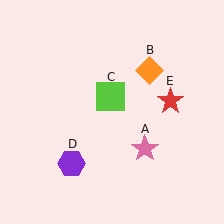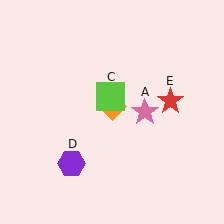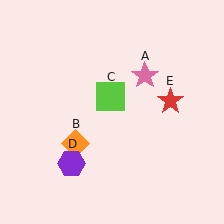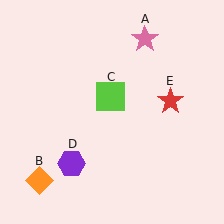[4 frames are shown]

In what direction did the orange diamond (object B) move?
The orange diamond (object B) moved down and to the left.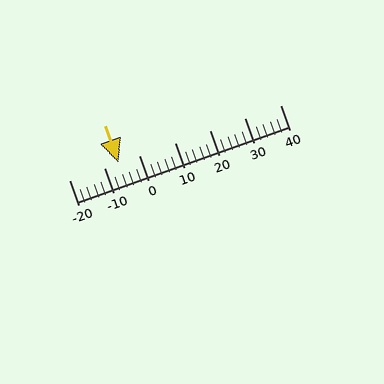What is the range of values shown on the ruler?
The ruler shows values from -20 to 40.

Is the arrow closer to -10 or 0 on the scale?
The arrow is closer to -10.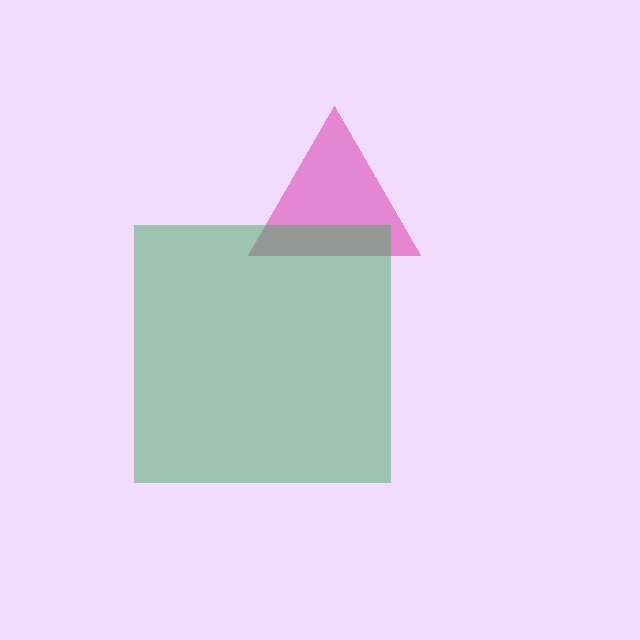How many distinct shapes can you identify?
There are 2 distinct shapes: a pink triangle, a green square.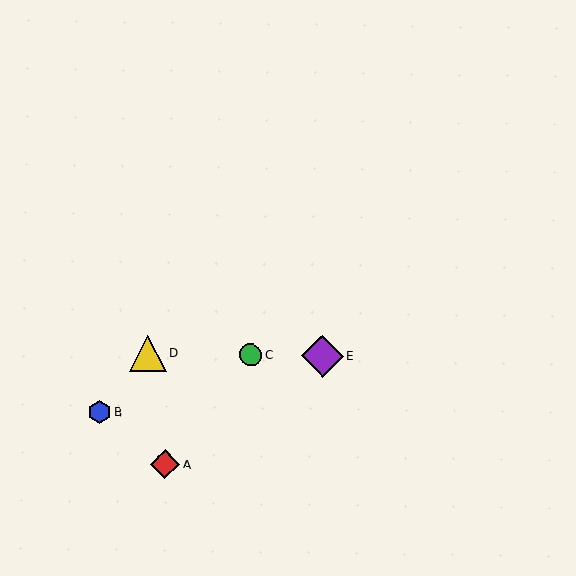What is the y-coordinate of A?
Object A is at y≈464.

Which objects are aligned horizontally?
Objects C, D, E are aligned horizontally.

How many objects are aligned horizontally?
3 objects (C, D, E) are aligned horizontally.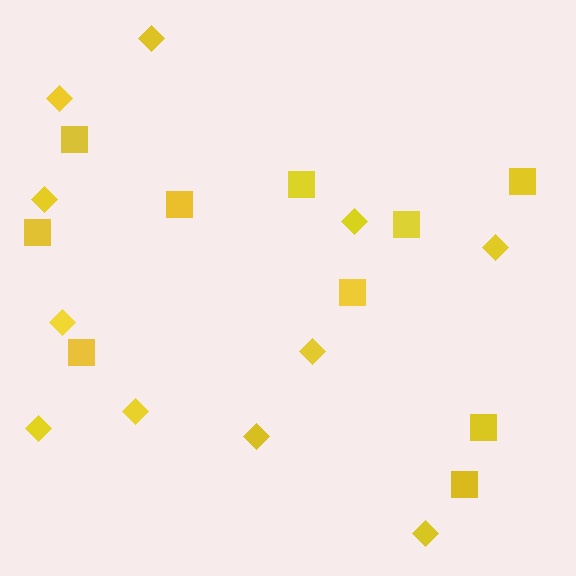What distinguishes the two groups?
There are 2 groups: one group of squares (10) and one group of diamonds (11).